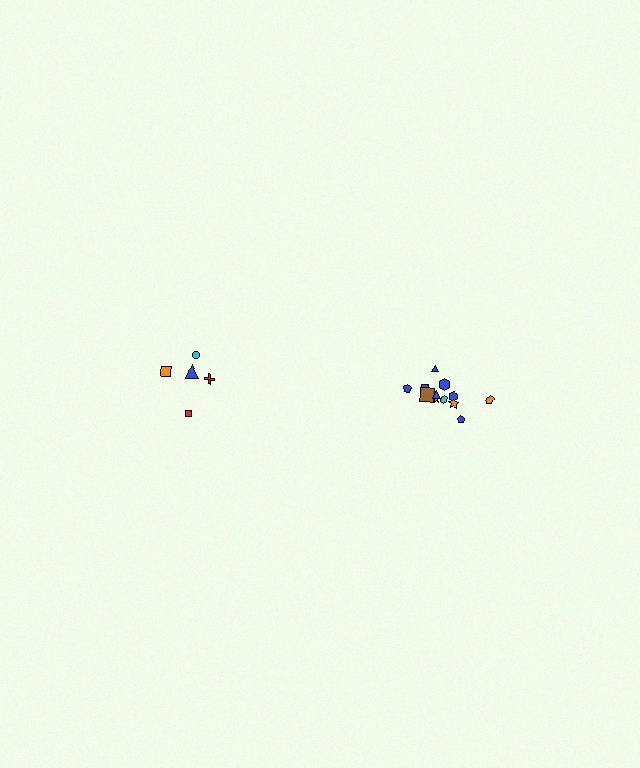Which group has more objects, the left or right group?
The right group.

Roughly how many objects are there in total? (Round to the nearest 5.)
Roughly 15 objects in total.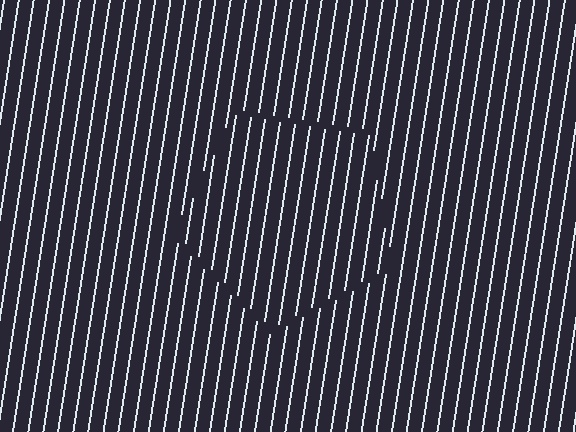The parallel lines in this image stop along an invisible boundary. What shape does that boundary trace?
An illusory pentagon. The interior of the shape contains the same grating, shifted by half a period — the contour is defined by the phase discontinuity where line-ends from the inner and outer gratings abut.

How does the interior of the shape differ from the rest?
The interior of the shape contains the same grating, shifted by half a period — the contour is defined by the phase discontinuity where line-ends from the inner and outer gratings abut.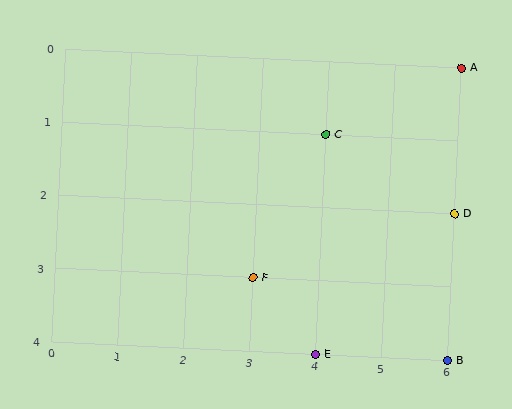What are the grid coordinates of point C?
Point C is at grid coordinates (4, 1).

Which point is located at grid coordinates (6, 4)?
Point B is at (6, 4).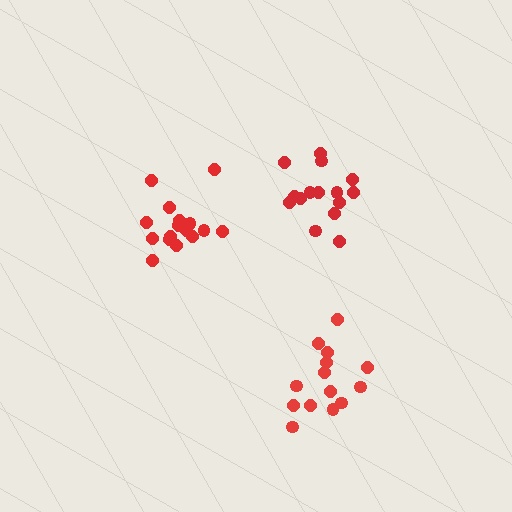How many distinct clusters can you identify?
There are 3 distinct clusters.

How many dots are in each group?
Group 1: 15 dots, Group 2: 14 dots, Group 3: 16 dots (45 total).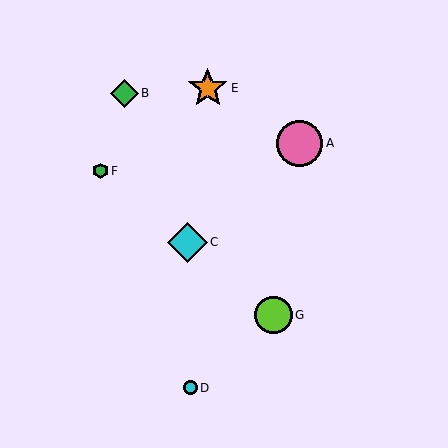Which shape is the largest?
The pink circle (labeled A) is the largest.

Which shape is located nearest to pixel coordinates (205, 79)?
The orange star (labeled E) at (208, 88) is nearest to that location.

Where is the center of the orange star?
The center of the orange star is at (208, 88).